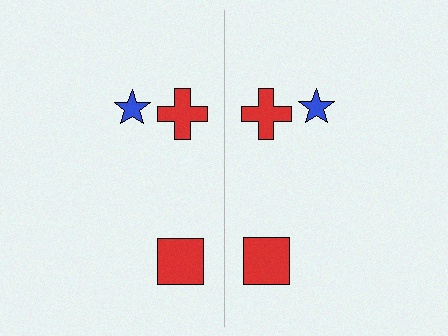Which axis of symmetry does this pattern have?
The pattern has a vertical axis of symmetry running through the center of the image.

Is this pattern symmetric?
Yes, this pattern has bilateral (reflection) symmetry.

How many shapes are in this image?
There are 6 shapes in this image.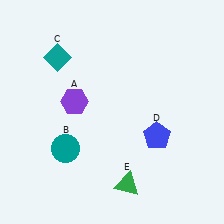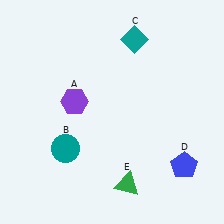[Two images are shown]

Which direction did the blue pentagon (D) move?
The blue pentagon (D) moved down.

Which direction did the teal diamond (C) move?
The teal diamond (C) moved right.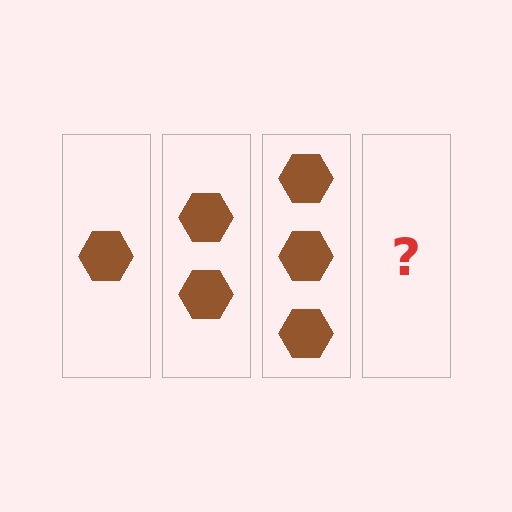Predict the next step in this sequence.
The next step is 4 hexagons.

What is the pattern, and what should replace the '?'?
The pattern is that each step adds one more hexagon. The '?' should be 4 hexagons.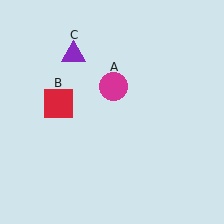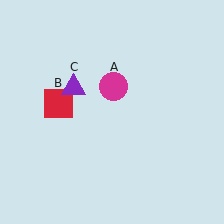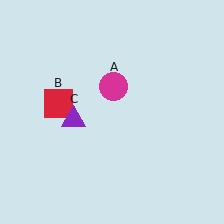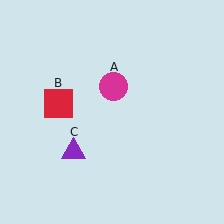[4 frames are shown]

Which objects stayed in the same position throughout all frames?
Magenta circle (object A) and red square (object B) remained stationary.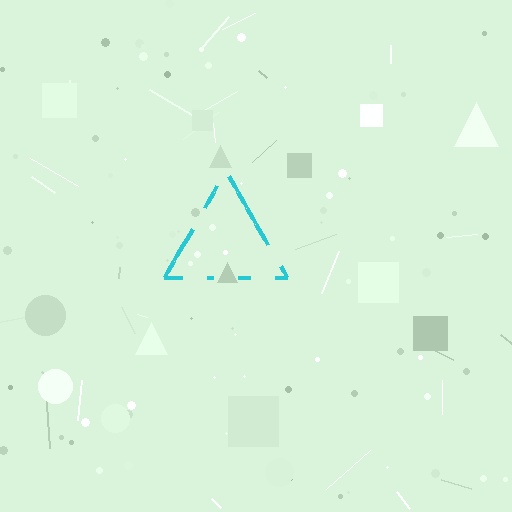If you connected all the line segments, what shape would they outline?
They would outline a triangle.